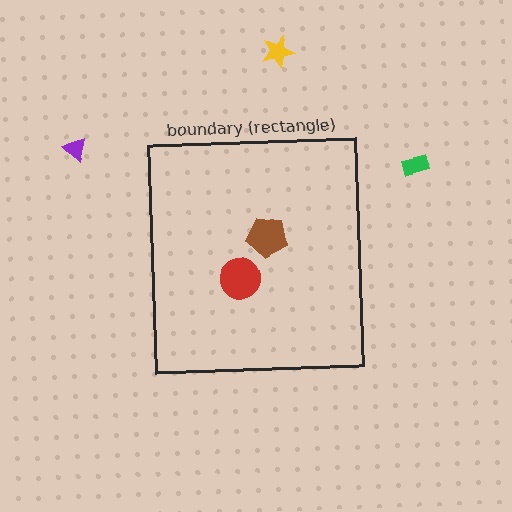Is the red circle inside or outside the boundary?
Inside.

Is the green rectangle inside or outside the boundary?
Outside.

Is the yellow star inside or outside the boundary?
Outside.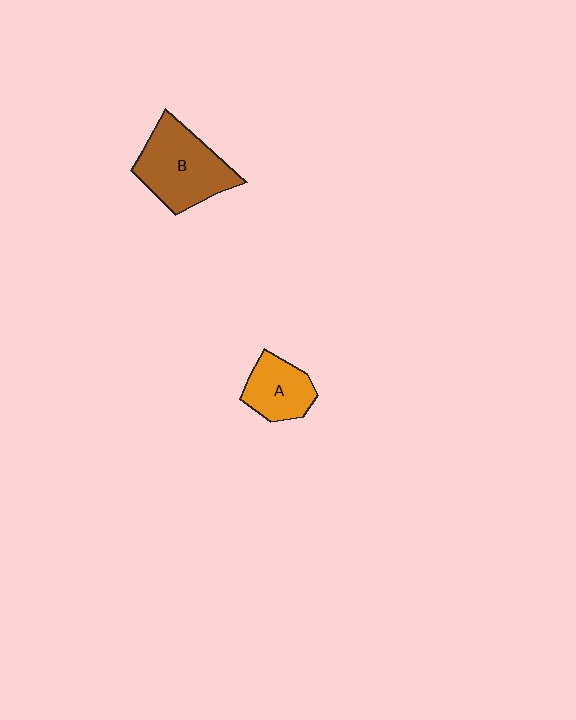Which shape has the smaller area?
Shape A (orange).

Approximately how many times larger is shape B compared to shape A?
Approximately 1.7 times.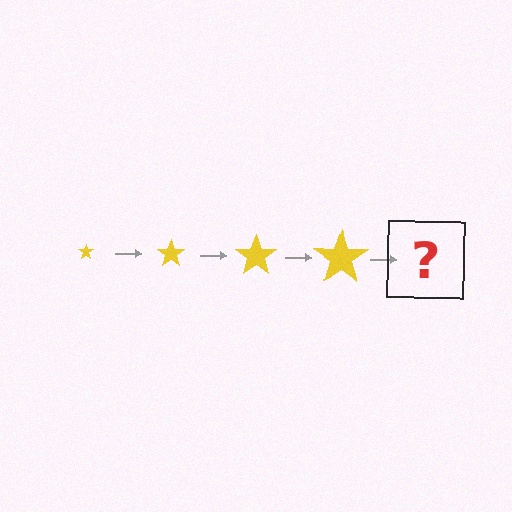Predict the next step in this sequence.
The next step is a yellow star, larger than the previous one.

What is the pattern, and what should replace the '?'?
The pattern is that the star gets progressively larger each step. The '?' should be a yellow star, larger than the previous one.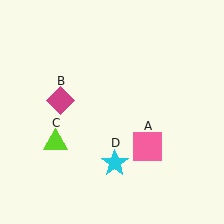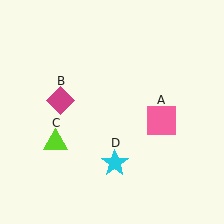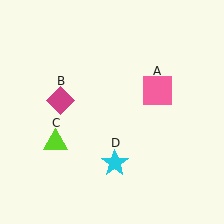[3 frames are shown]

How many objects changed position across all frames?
1 object changed position: pink square (object A).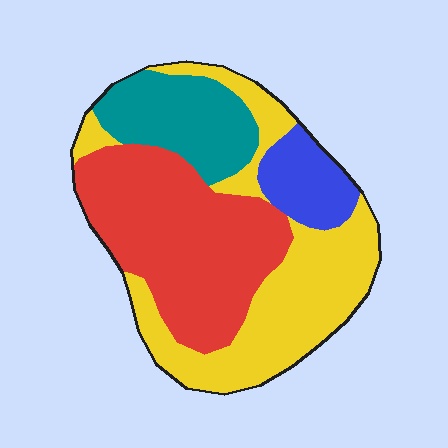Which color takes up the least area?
Blue, at roughly 10%.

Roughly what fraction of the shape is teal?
Teal covers roughly 15% of the shape.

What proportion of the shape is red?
Red takes up about three eighths (3/8) of the shape.